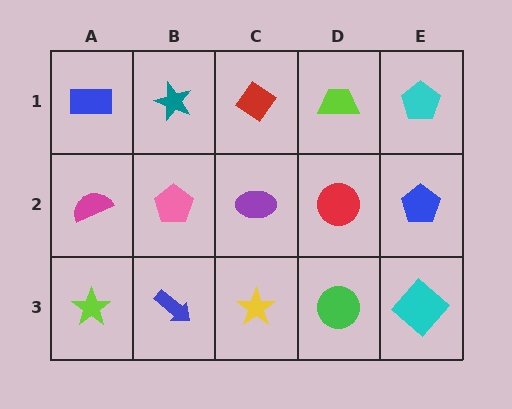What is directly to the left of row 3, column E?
A green circle.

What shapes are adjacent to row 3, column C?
A purple ellipse (row 2, column C), a blue arrow (row 3, column B), a green circle (row 3, column D).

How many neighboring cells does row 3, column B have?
3.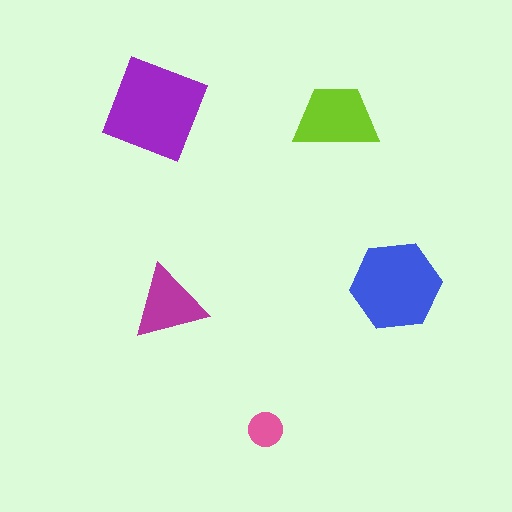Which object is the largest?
The purple diamond.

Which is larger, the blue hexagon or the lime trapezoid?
The blue hexagon.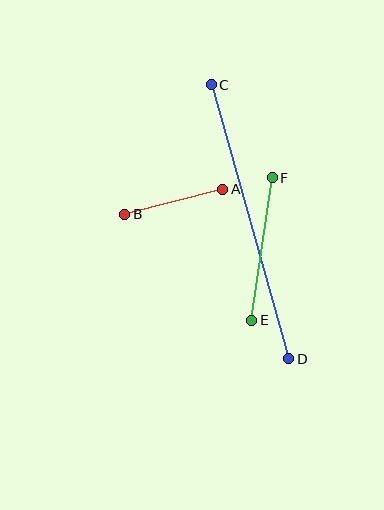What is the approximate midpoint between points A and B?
The midpoint is at approximately (174, 202) pixels.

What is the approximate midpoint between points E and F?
The midpoint is at approximately (262, 249) pixels.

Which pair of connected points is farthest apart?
Points C and D are farthest apart.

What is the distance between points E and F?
The distance is approximately 144 pixels.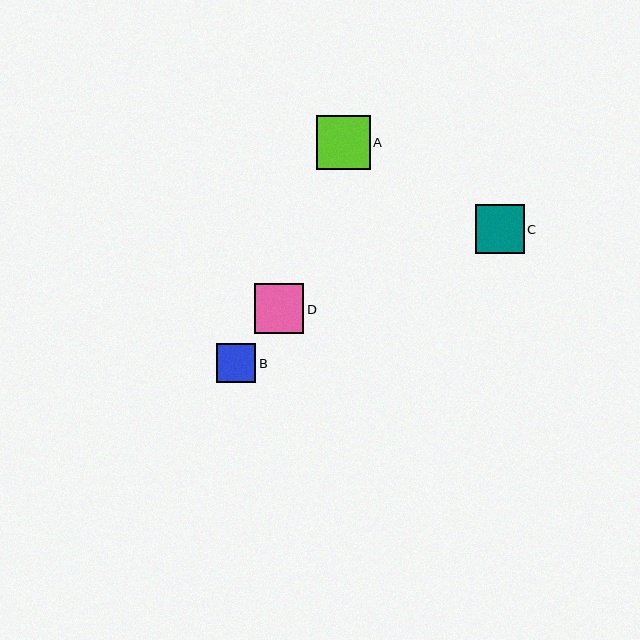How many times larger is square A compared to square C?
Square A is approximately 1.1 times the size of square C.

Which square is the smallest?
Square B is the smallest with a size of approximately 39 pixels.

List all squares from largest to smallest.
From largest to smallest: A, D, C, B.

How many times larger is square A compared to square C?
Square A is approximately 1.1 times the size of square C.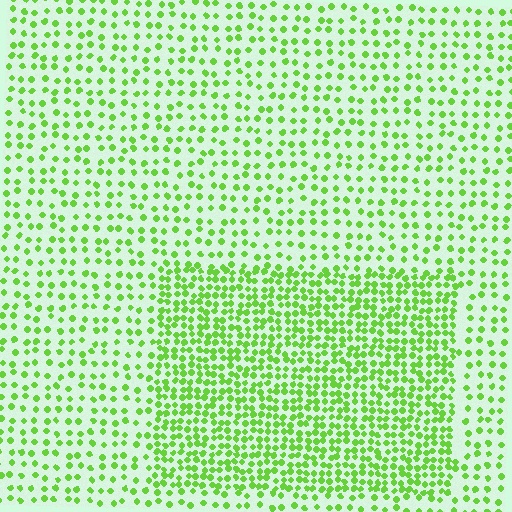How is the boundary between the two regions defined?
The boundary is defined by a change in element density (approximately 2.1x ratio). All elements are the same color, size, and shape.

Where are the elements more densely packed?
The elements are more densely packed inside the rectangle boundary.